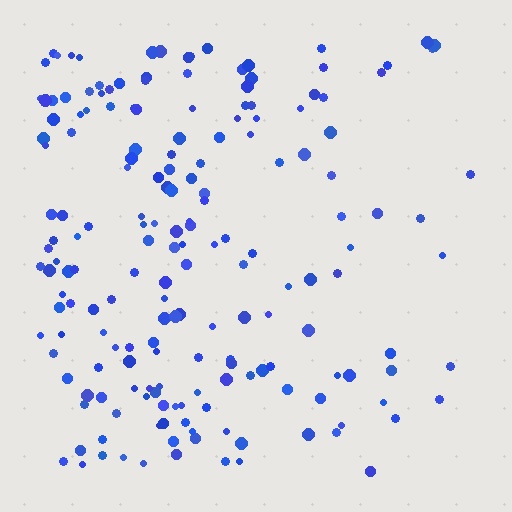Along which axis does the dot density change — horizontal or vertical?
Horizontal.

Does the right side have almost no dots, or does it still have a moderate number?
Still a moderate number, just noticeably fewer than the left.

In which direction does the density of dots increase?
From right to left, with the left side densest.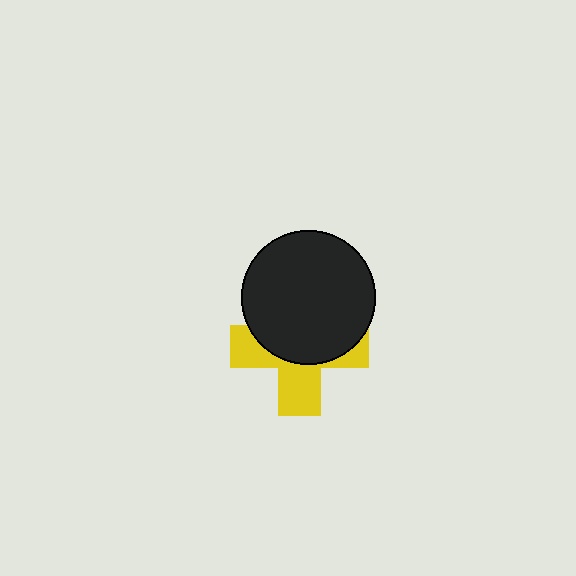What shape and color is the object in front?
The object in front is a black circle.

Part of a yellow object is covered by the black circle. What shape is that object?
It is a cross.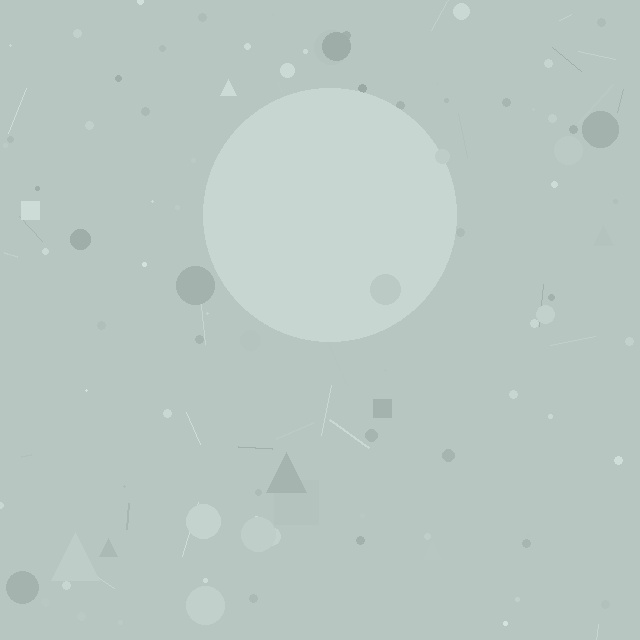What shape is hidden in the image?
A circle is hidden in the image.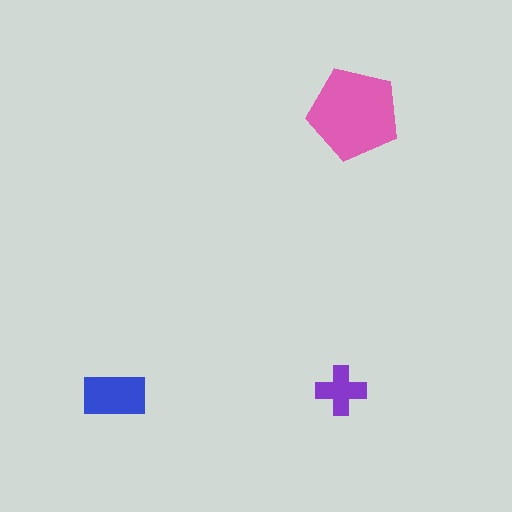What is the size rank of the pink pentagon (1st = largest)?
1st.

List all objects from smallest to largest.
The purple cross, the blue rectangle, the pink pentagon.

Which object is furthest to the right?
The pink pentagon is rightmost.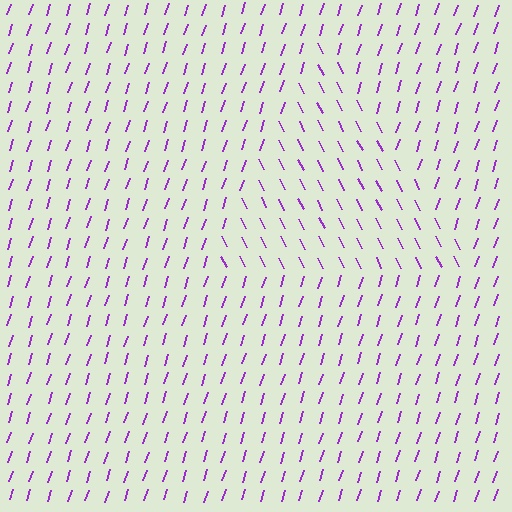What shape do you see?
I see a triangle.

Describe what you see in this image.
The image is filled with small purple line segments. A triangle region in the image has lines oriented differently from the surrounding lines, creating a visible texture boundary.